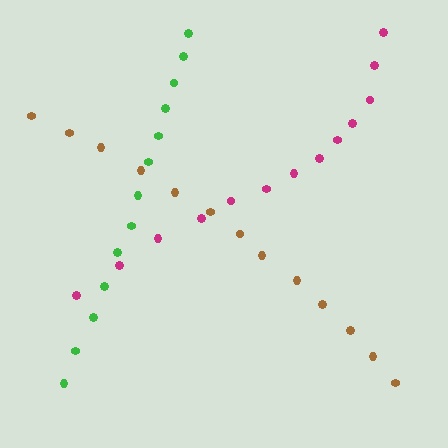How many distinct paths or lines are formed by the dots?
There are 3 distinct paths.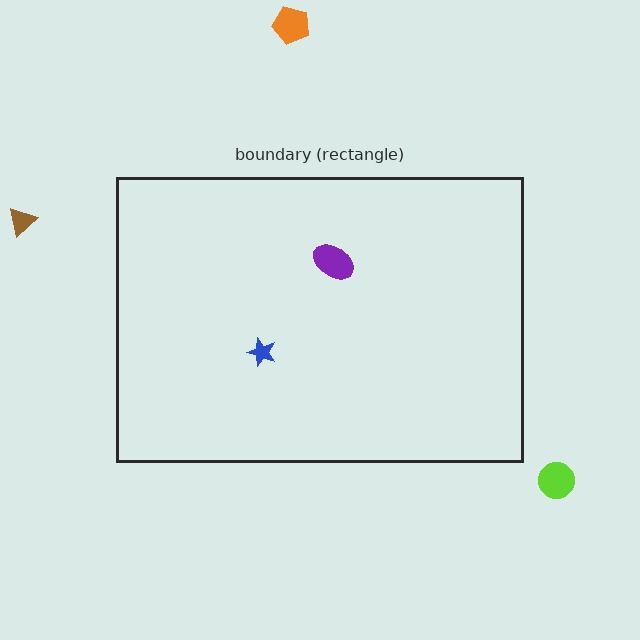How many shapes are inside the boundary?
2 inside, 3 outside.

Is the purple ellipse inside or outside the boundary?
Inside.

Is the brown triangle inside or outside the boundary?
Outside.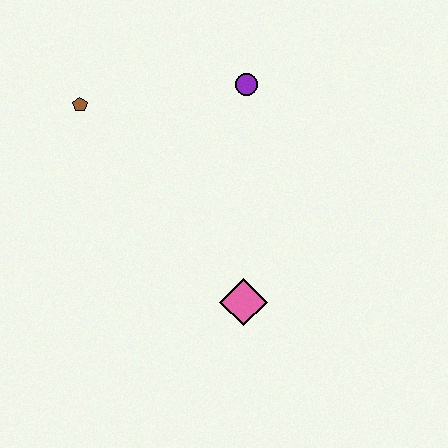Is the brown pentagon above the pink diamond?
Yes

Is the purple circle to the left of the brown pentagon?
No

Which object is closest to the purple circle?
The brown pentagon is closest to the purple circle.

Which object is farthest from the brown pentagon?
The pink diamond is farthest from the brown pentagon.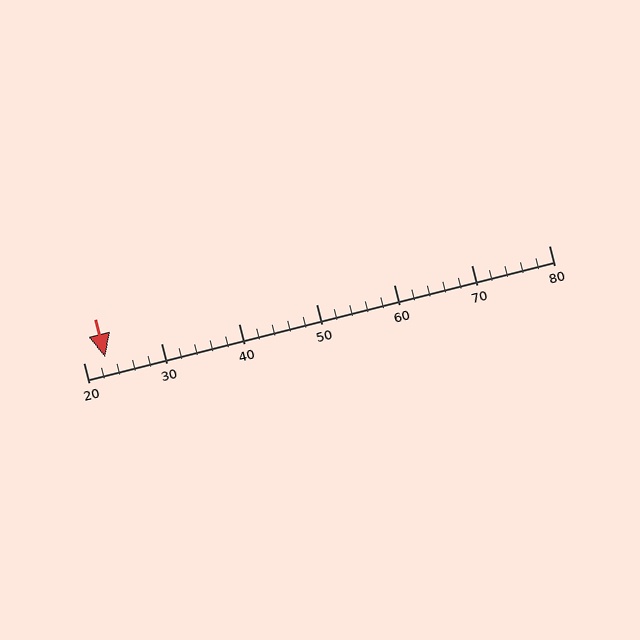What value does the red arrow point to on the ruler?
The red arrow points to approximately 23.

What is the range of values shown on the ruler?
The ruler shows values from 20 to 80.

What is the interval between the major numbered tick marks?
The major tick marks are spaced 10 units apart.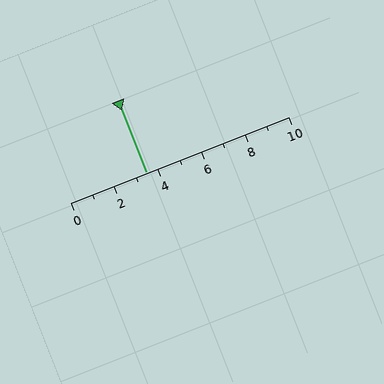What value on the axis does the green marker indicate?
The marker indicates approximately 3.5.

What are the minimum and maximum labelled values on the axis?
The axis runs from 0 to 10.